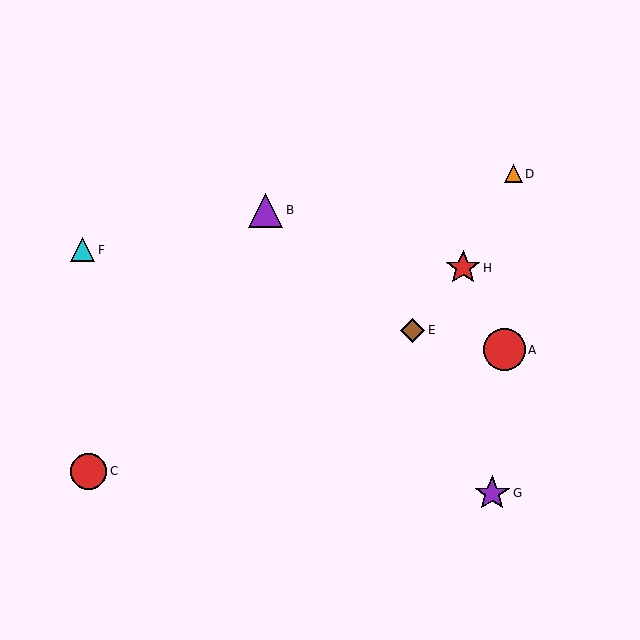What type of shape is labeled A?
Shape A is a red circle.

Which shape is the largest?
The red circle (labeled A) is the largest.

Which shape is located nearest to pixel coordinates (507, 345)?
The red circle (labeled A) at (504, 350) is nearest to that location.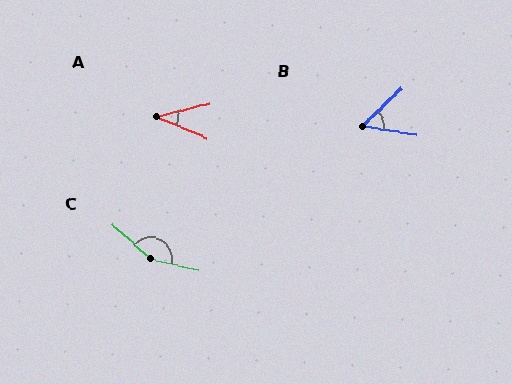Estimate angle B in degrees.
Approximately 54 degrees.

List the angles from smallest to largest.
A (37°), B (54°), C (151°).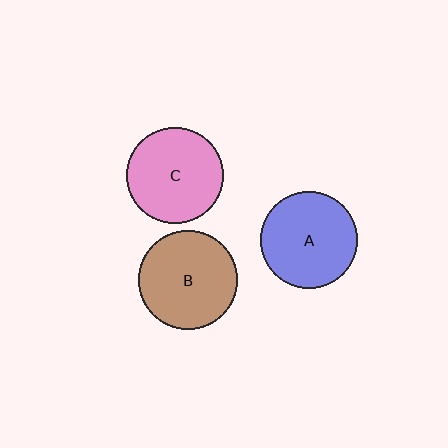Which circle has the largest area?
Circle B (brown).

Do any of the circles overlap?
No, none of the circles overlap.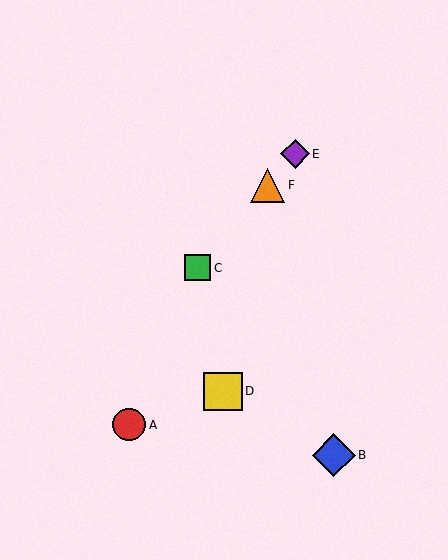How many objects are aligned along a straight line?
3 objects (C, E, F) are aligned along a straight line.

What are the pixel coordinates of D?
Object D is at (223, 391).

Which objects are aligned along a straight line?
Objects C, E, F are aligned along a straight line.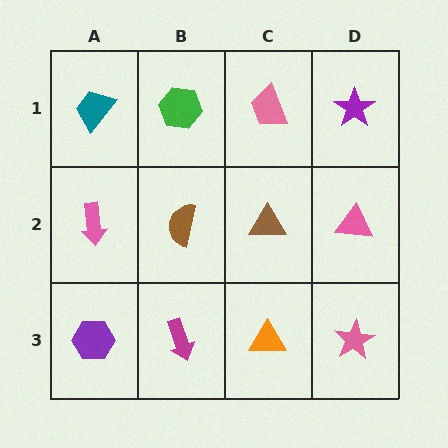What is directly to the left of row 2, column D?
A brown triangle.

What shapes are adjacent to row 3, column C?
A brown triangle (row 2, column C), a magenta arrow (row 3, column B), a pink star (row 3, column D).